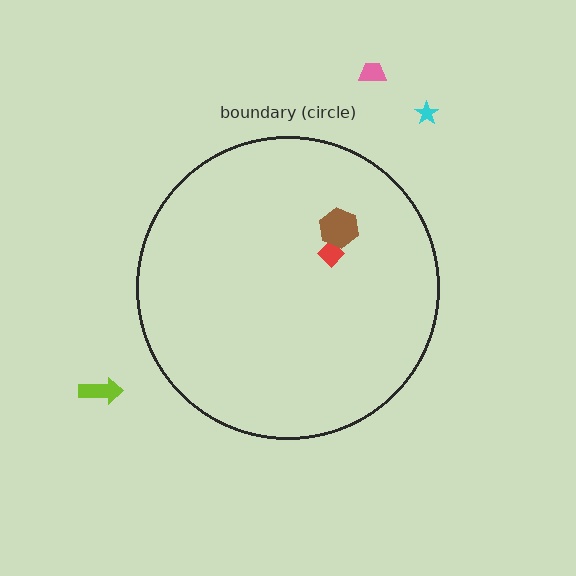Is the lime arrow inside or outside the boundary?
Outside.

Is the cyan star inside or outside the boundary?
Outside.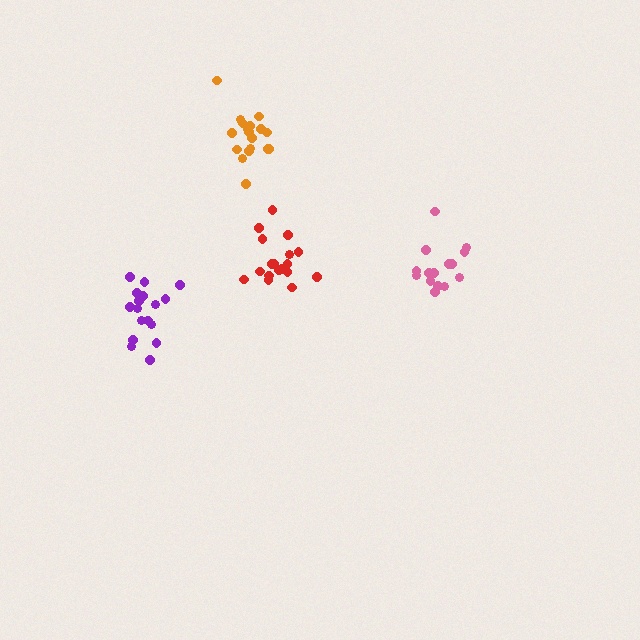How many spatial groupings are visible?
There are 4 spatial groupings.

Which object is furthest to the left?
The purple cluster is leftmost.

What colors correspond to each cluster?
The clusters are colored: red, pink, orange, purple.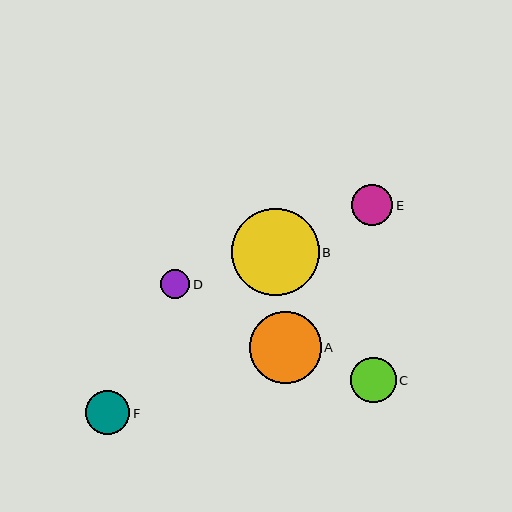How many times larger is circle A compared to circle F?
Circle A is approximately 1.7 times the size of circle F.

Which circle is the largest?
Circle B is the largest with a size of approximately 88 pixels.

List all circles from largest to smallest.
From largest to smallest: B, A, C, F, E, D.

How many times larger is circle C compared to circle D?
Circle C is approximately 1.6 times the size of circle D.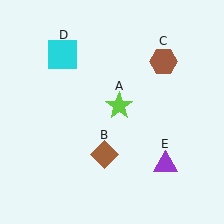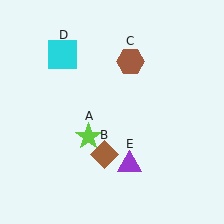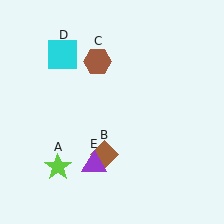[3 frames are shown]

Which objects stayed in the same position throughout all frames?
Brown diamond (object B) and cyan square (object D) remained stationary.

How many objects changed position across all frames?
3 objects changed position: lime star (object A), brown hexagon (object C), purple triangle (object E).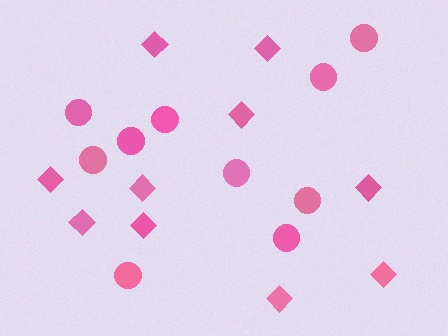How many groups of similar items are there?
There are 2 groups: one group of diamonds (10) and one group of circles (10).